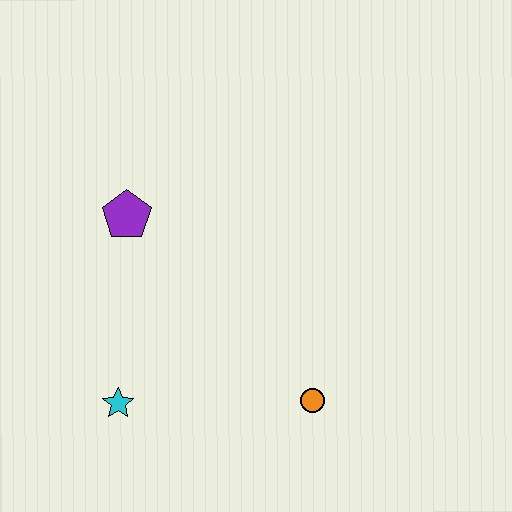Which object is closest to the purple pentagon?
The cyan star is closest to the purple pentagon.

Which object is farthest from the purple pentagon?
The orange circle is farthest from the purple pentagon.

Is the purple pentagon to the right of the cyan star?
Yes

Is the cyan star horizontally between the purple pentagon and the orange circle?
No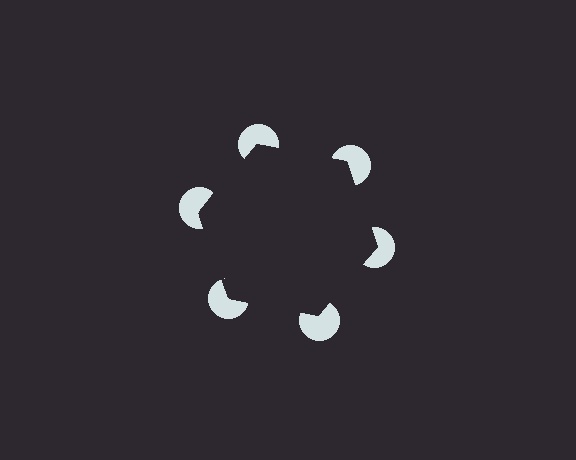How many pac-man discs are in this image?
There are 6 — one at each vertex of the illusory hexagon.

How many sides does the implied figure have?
6 sides.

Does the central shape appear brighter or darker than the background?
It typically appears slightly darker than the background, even though no actual brightness change is drawn.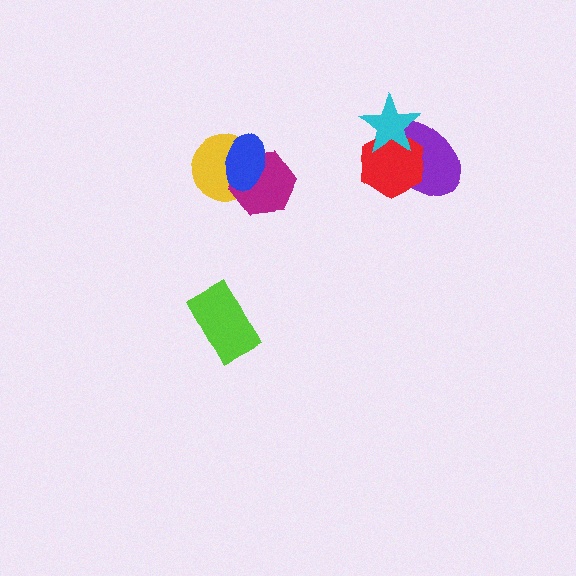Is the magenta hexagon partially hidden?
Yes, it is partially covered by another shape.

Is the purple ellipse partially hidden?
Yes, it is partially covered by another shape.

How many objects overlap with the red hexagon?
2 objects overlap with the red hexagon.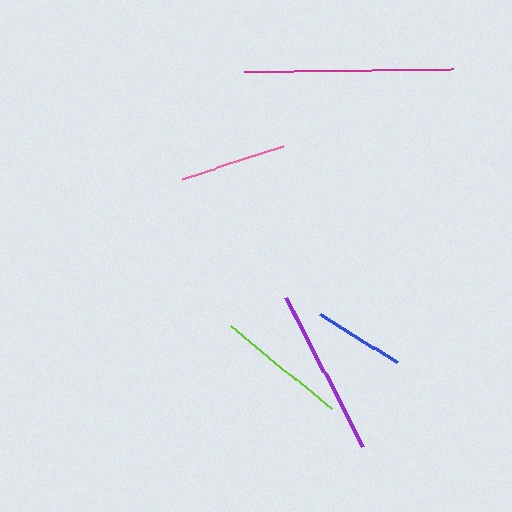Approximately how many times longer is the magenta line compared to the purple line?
The magenta line is approximately 1.2 times the length of the purple line.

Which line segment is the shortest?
The blue line is the shortest at approximately 91 pixels.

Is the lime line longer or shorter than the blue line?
The lime line is longer than the blue line.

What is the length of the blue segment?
The blue segment is approximately 91 pixels long.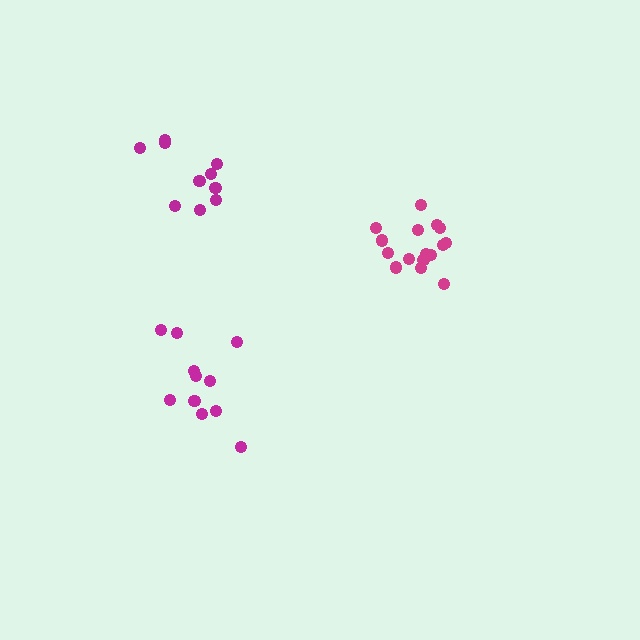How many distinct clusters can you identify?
There are 3 distinct clusters.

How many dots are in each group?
Group 1: 10 dots, Group 2: 11 dots, Group 3: 16 dots (37 total).